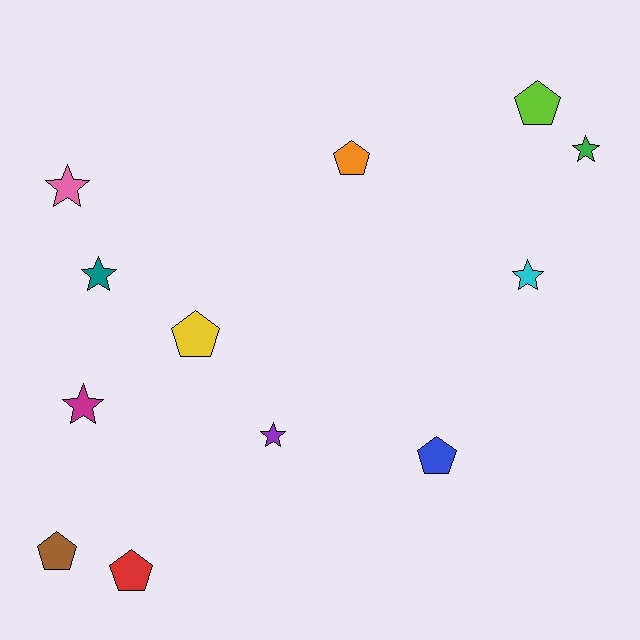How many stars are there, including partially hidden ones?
There are 6 stars.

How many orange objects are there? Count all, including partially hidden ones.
There is 1 orange object.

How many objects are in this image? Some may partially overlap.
There are 12 objects.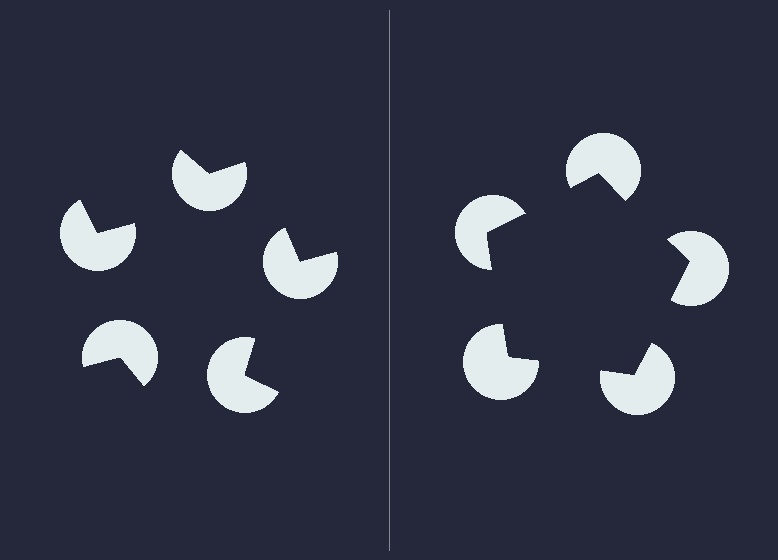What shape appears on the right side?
An illusory pentagon.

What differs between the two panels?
The pac-man discs are positioned identically on both sides; only the wedge orientations differ. On the right they align to a pentagon; on the left they are misaligned.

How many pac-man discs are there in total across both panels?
10 — 5 on each side.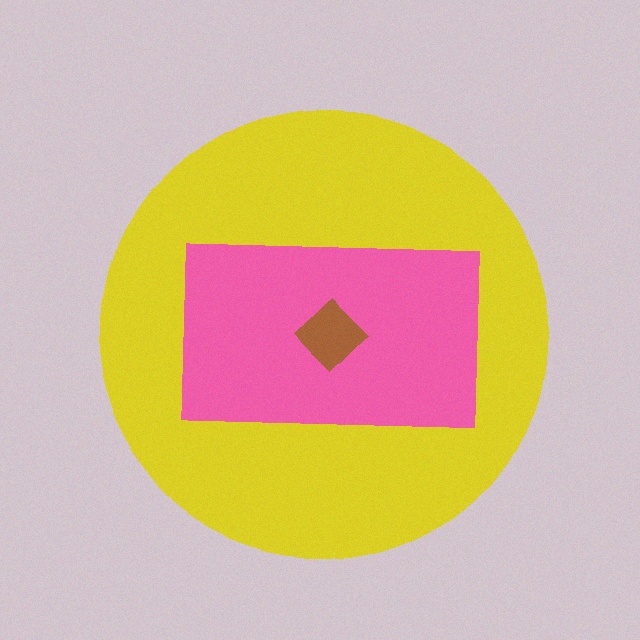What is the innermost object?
The brown diamond.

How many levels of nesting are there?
3.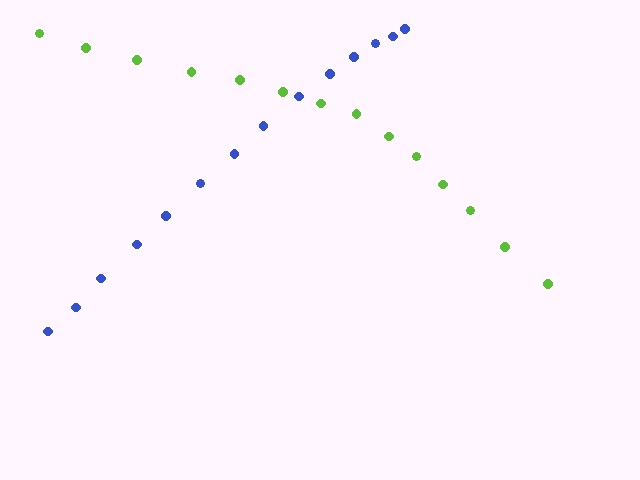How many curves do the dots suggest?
There are 2 distinct paths.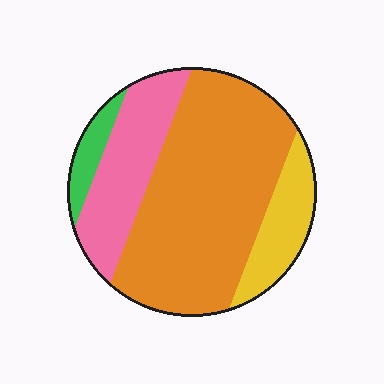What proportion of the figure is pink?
Pink takes up about one fifth (1/5) of the figure.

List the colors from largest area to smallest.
From largest to smallest: orange, pink, yellow, green.